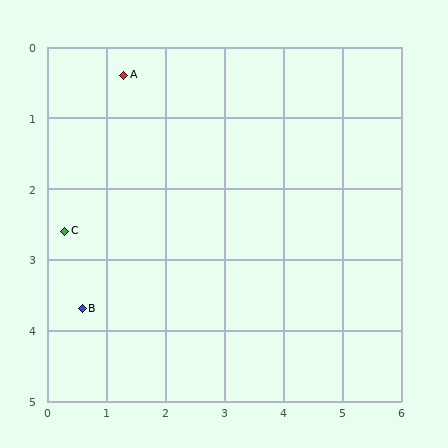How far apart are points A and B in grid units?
Points A and B are about 3.4 grid units apart.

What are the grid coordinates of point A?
Point A is at approximately (1.3, 0.4).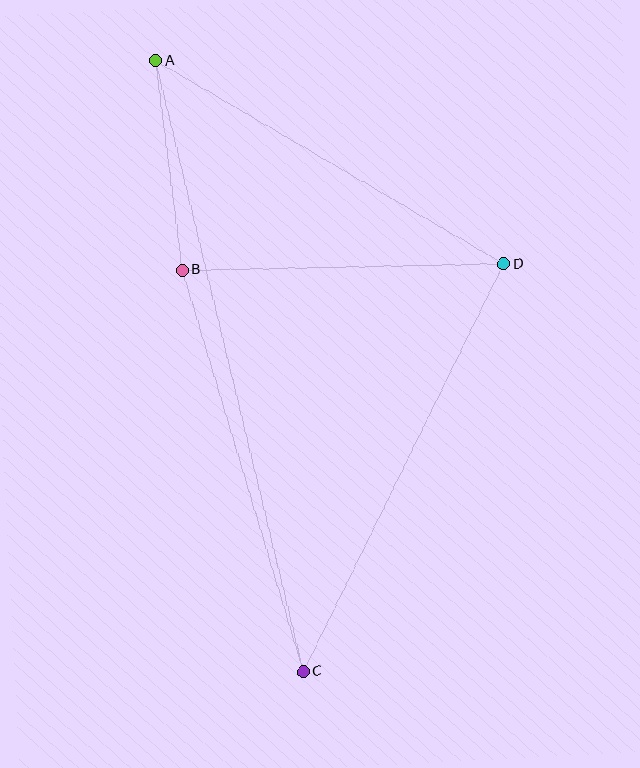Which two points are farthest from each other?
Points A and C are farthest from each other.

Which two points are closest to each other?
Points A and B are closest to each other.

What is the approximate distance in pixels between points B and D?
The distance between B and D is approximately 322 pixels.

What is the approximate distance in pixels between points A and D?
The distance between A and D is approximately 403 pixels.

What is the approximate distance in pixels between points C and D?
The distance between C and D is approximately 454 pixels.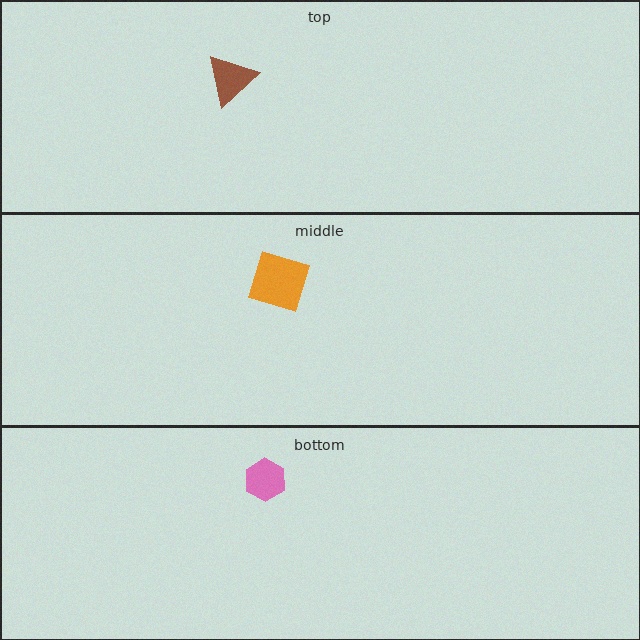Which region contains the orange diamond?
The middle region.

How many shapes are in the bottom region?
1.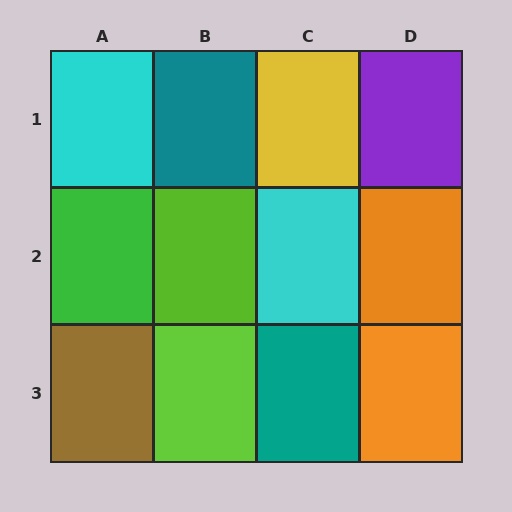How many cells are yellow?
1 cell is yellow.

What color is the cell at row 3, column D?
Orange.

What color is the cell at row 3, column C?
Teal.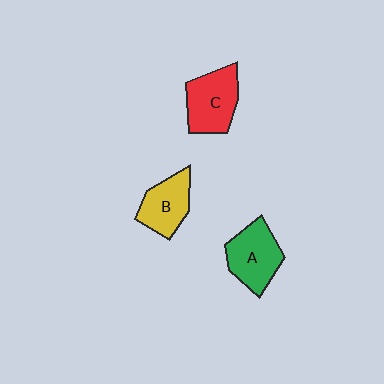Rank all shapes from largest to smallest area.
From largest to smallest: C (red), A (green), B (yellow).